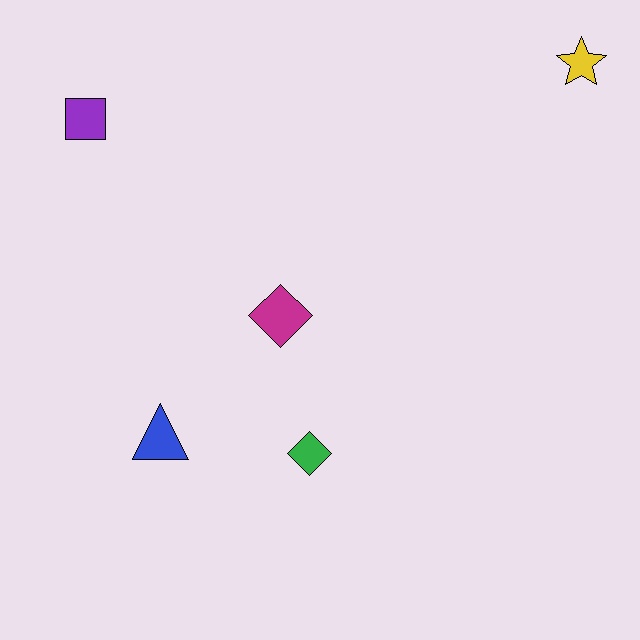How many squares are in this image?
There is 1 square.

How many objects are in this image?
There are 5 objects.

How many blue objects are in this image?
There is 1 blue object.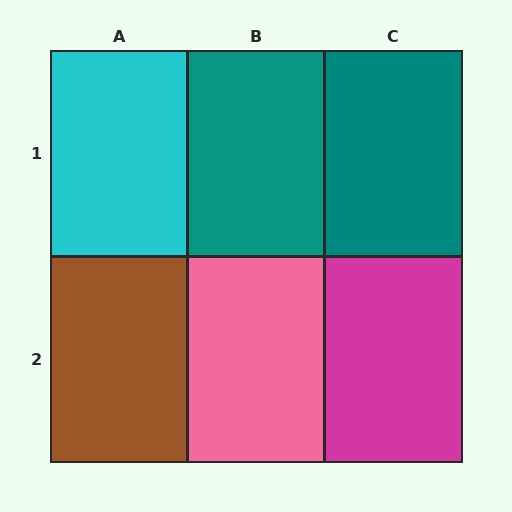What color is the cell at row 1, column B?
Teal.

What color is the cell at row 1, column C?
Teal.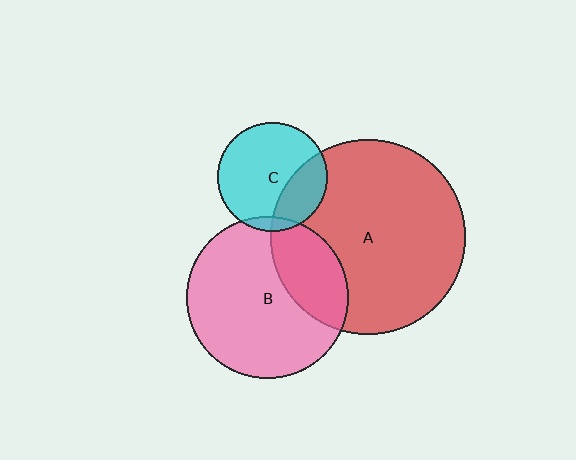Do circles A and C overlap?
Yes.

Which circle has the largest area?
Circle A (red).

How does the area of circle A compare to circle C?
Approximately 3.2 times.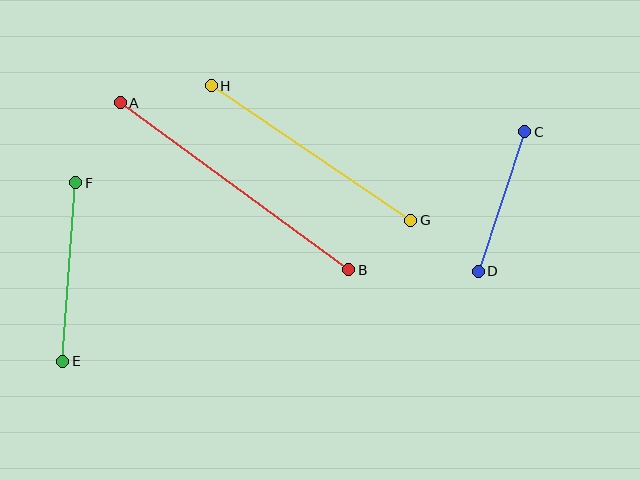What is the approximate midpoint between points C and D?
The midpoint is at approximately (501, 202) pixels.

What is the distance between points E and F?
The distance is approximately 179 pixels.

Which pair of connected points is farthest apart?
Points A and B are farthest apart.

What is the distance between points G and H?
The distance is approximately 241 pixels.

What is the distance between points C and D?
The distance is approximately 147 pixels.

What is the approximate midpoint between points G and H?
The midpoint is at approximately (311, 153) pixels.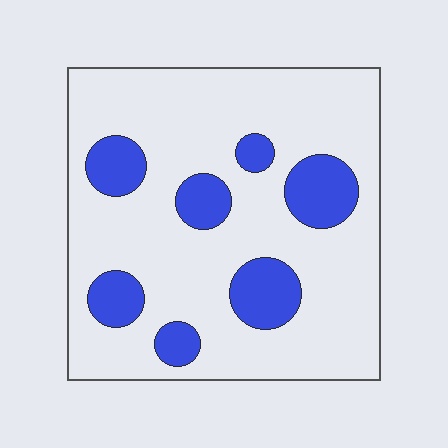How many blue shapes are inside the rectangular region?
7.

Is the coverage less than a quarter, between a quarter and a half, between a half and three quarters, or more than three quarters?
Less than a quarter.